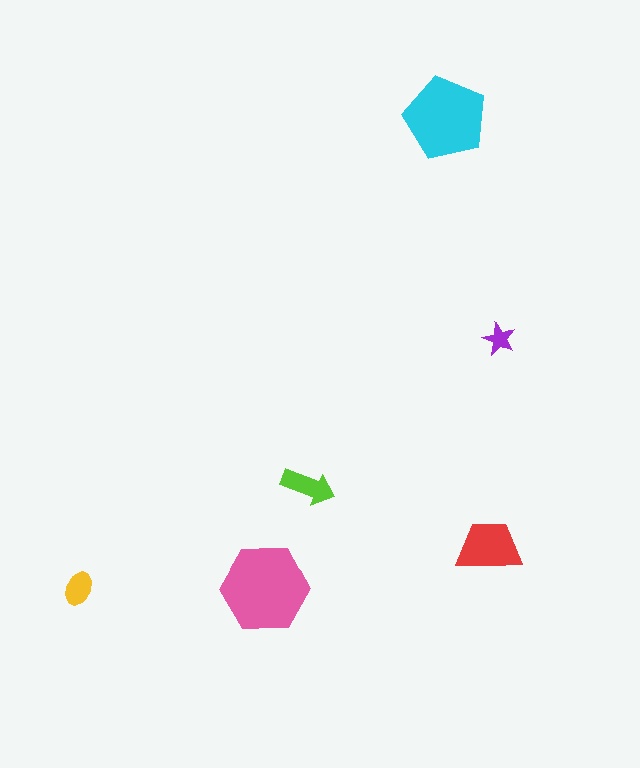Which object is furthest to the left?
The yellow ellipse is leftmost.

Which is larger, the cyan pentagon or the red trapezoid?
The cyan pentagon.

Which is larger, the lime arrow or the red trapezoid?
The red trapezoid.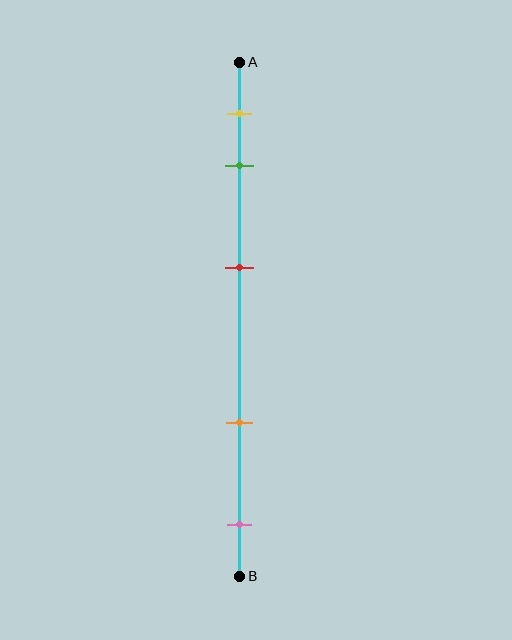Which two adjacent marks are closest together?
The yellow and green marks are the closest adjacent pair.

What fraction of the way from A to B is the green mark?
The green mark is approximately 20% (0.2) of the way from A to B.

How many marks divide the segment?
There are 5 marks dividing the segment.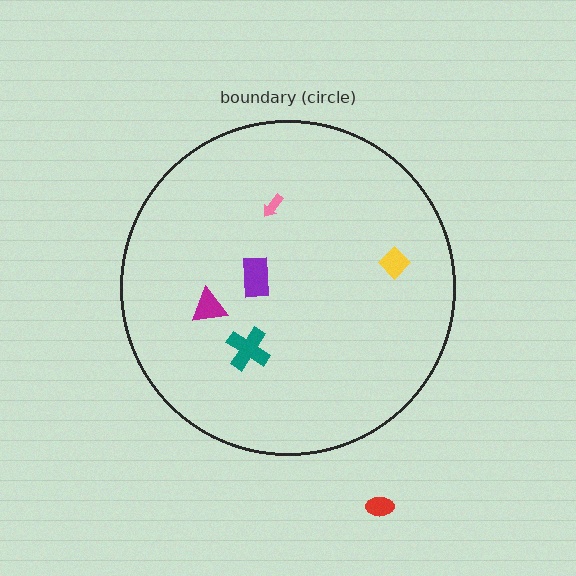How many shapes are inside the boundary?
5 inside, 1 outside.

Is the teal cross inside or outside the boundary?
Inside.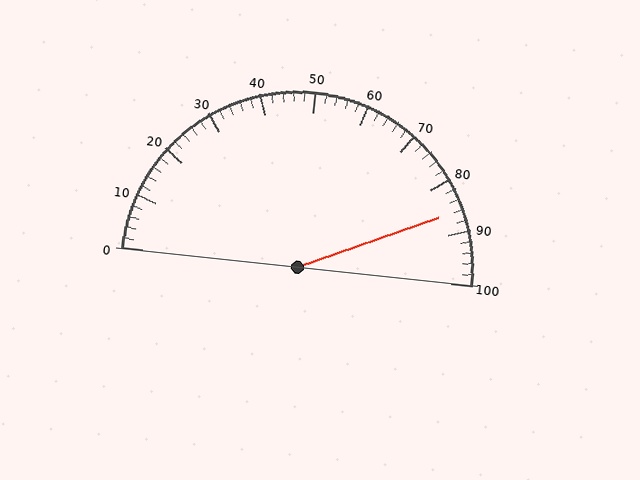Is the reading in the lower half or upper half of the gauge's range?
The reading is in the upper half of the range (0 to 100).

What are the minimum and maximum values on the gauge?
The gauge ranges from 0 to 100.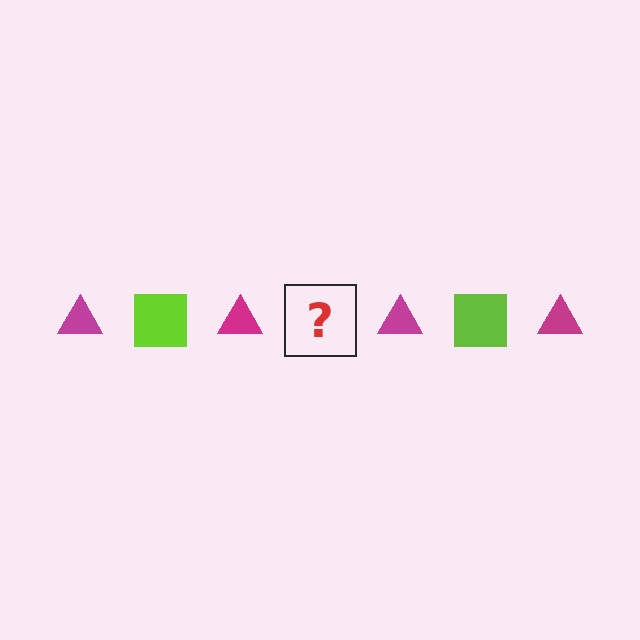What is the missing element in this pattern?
The missing element is a lime square.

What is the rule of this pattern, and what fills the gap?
The rule is that the pattern alternates between magenta triangle and lime square. The gap should be filled with a lime square.